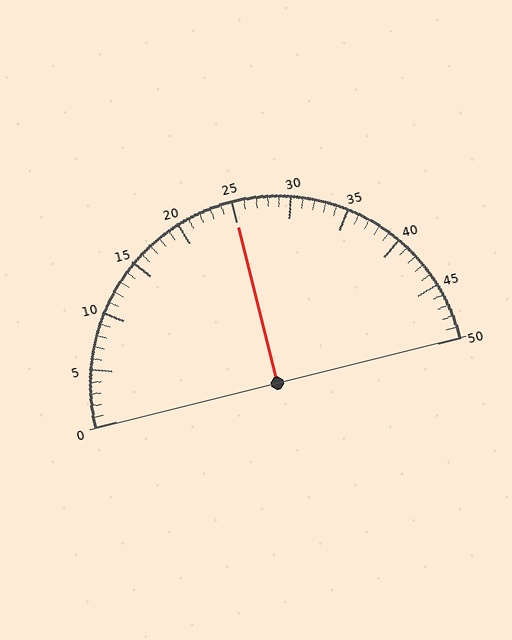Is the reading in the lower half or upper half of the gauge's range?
The reading is in the upper half of the range (0 to 50).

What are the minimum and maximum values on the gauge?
The gauge ranges from 0 to 50.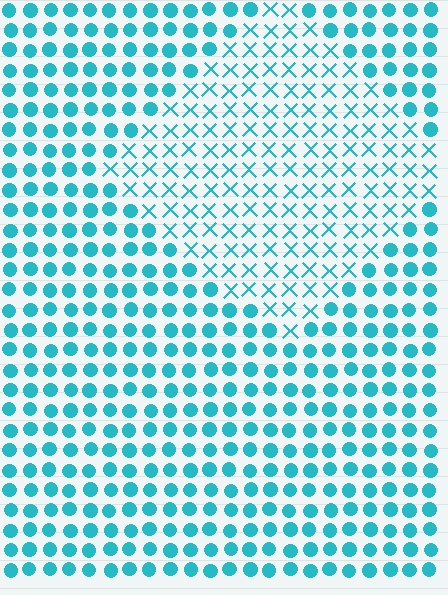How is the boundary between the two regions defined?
The boundary is defined by a change in element shape: X marks inside vs. circles outside. All elements share the same color and spacing.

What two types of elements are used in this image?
The image uses X marks inside the diamond region and circles outside it.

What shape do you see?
I see a diamond.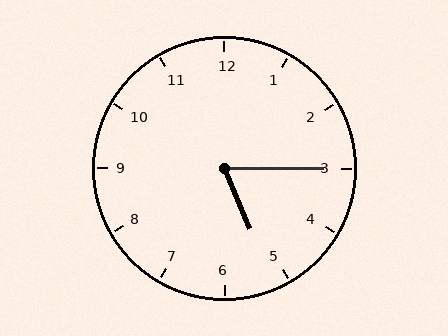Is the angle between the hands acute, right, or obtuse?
It is acute.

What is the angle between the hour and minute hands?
Approximately 68 degrees.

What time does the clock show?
5:15.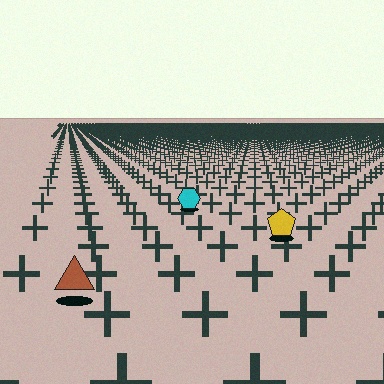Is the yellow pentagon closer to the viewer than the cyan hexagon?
Yes. The yellow pentagon is closer — you can tell from the texture gradient: the ground texture is coarser near it.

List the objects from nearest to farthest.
From nearest to farthest: the brown triangle, the yellow pentagon, the cyan hexagon.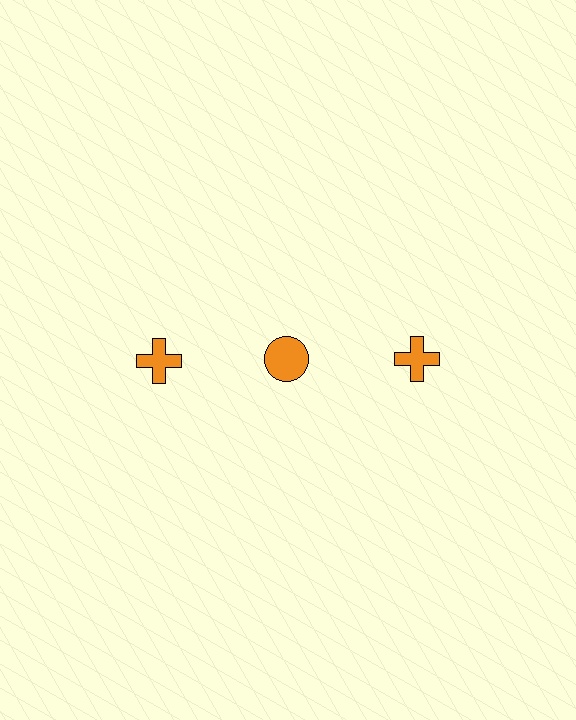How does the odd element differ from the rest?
It has a different shape: circle instead of cross.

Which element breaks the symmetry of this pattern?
The orange circle in the top row, second from left column breaks the symmetry. All other shapes are orange crosses.